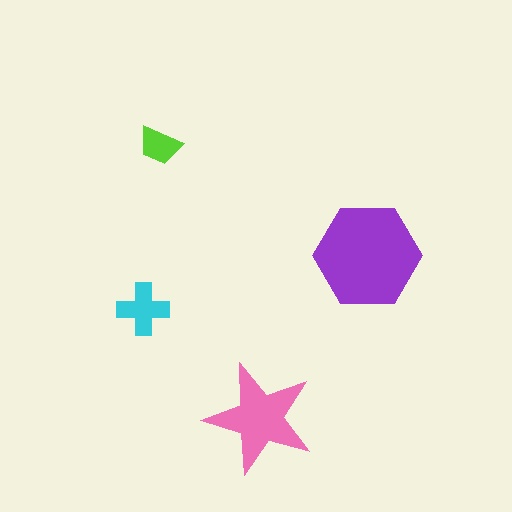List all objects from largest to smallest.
The purple hexagon, the pink star, the cyan cross, the lime trapezoid.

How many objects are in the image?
There are 4 objects in the image.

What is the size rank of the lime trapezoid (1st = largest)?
4th.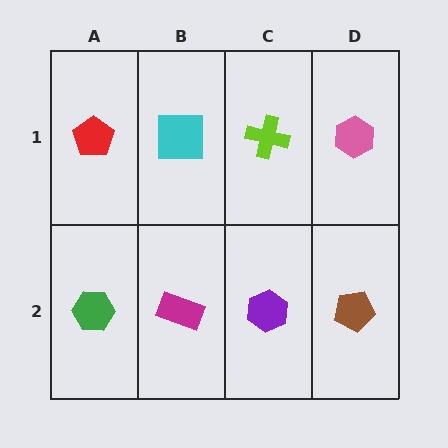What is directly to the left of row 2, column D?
A purple hexagon.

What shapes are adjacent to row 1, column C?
A purple hexagon (row 2, column C), a cyan square (row 1, column B), a pink hexagon (row 1, column D).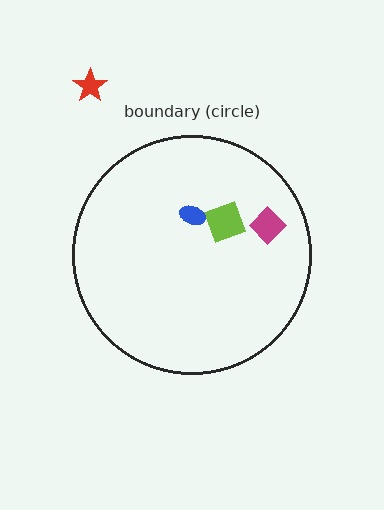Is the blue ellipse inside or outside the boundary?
Inside.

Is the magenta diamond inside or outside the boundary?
Inside.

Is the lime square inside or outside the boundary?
Inside.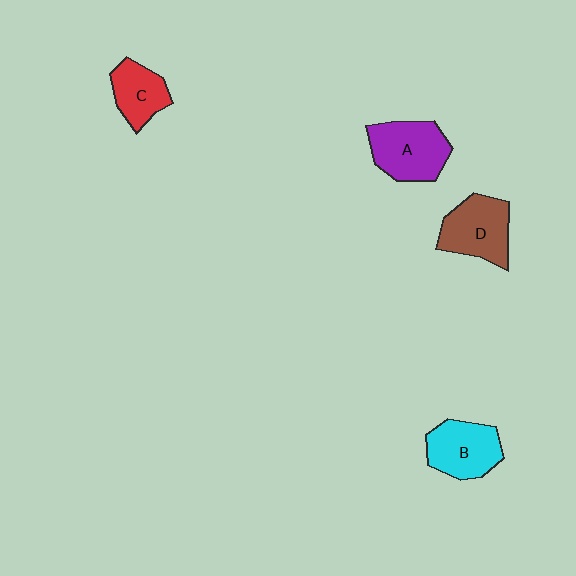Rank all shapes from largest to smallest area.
From largest to smallest: A (purple), D (brown), B (cyan), C (red).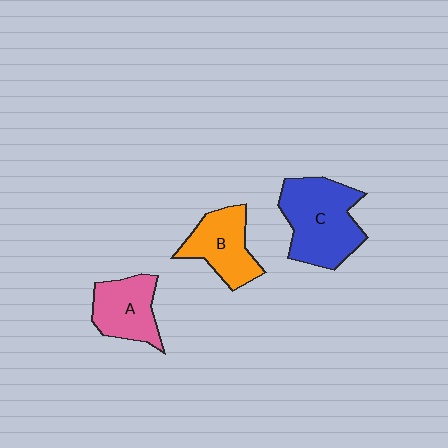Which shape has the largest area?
Shape C (blue).